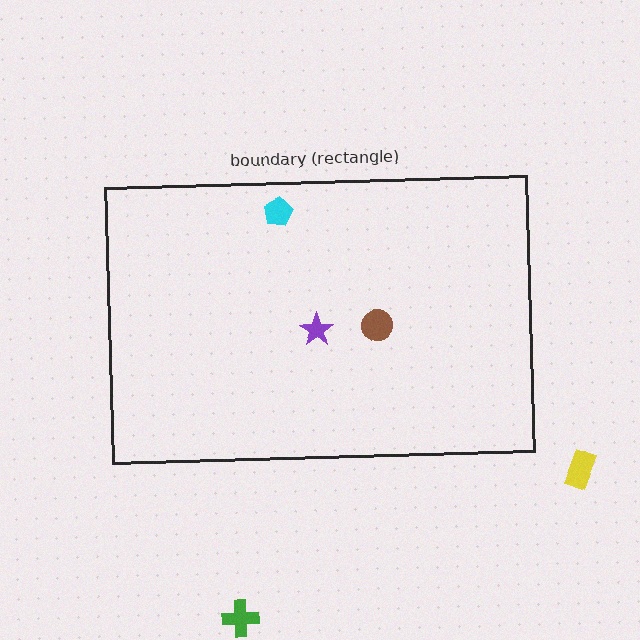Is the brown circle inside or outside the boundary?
Inside.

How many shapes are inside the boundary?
3 inside, 2 outside.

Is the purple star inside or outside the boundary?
Inside.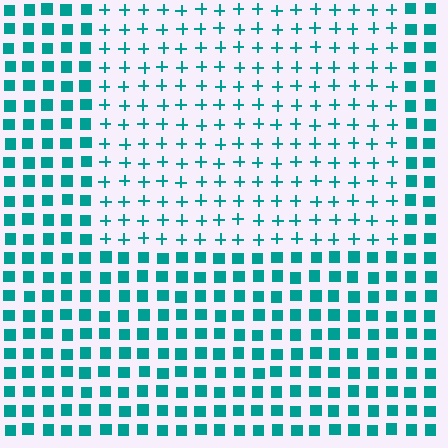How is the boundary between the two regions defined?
The boundary is defined by a change in element shape: plus signs inside vs. squares outside. All elements share the same color and spacing.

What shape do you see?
I see a rectangle.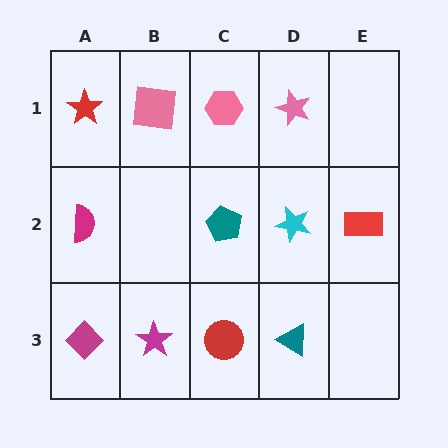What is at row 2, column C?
A teal pentagon.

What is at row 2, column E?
A red rectangle.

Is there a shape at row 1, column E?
No, that cell is empty.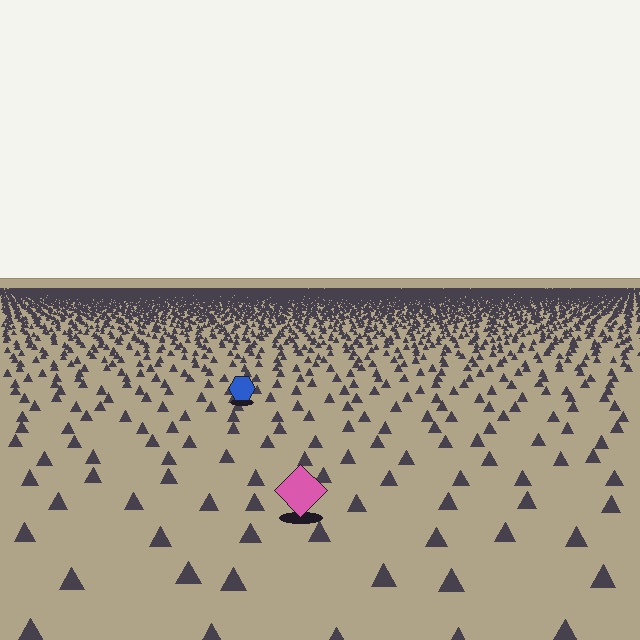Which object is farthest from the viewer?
The blue hexagon is farthest from the viewer. It appears smaller and the ground texture around it is denser.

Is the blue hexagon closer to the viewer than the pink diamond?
No. The pink diamond is closer — you can tell from the texture gradient: the ground texture is coarser near it.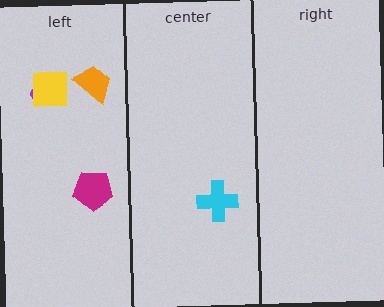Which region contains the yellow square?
The left region.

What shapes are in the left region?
The orange trapezoid, the purple ellipse, the magenta pentagon, the yellow square.